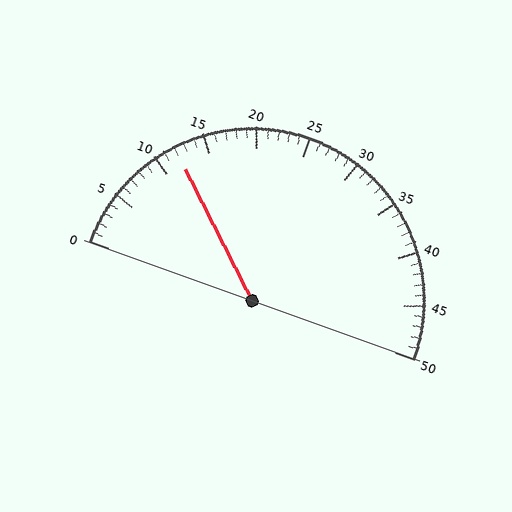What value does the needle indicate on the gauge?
The needle indicates approximately 12.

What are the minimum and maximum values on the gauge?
The gauge ranges from 0 to 50.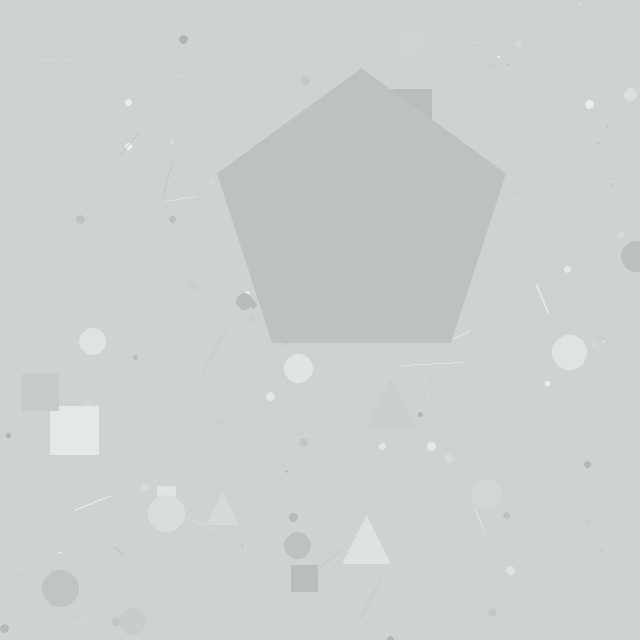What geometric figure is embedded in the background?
A pentagon is embedded in the background.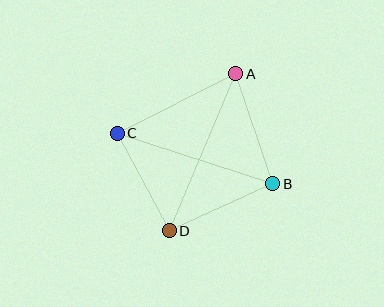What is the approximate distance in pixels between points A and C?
The distance between A and C is approximately 132 pixels.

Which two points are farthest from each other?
Points A and D are farthest from each other.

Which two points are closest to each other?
Points C and D are closest to each other.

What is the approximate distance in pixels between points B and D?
The distance between B and D is approximately 114 pixels.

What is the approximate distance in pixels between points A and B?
The distance between A and B is approximately 116 pixels.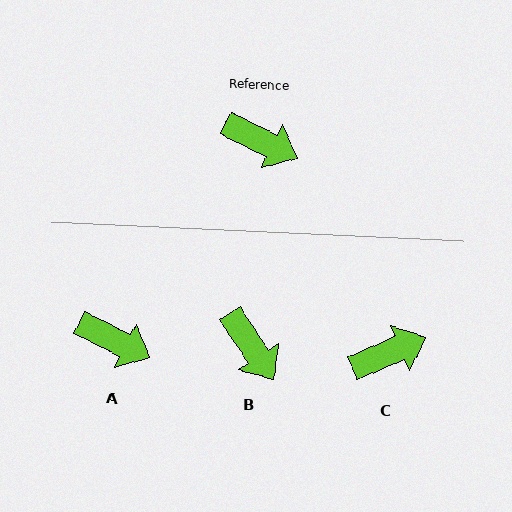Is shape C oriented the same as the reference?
No, it is off by about 50 degrees.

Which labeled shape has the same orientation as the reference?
A.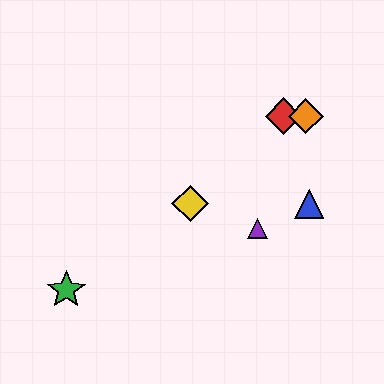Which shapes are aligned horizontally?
The red diamond, the orange diamond are aligned horizontally.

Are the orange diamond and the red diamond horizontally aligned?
Yes, both are at y≈116.